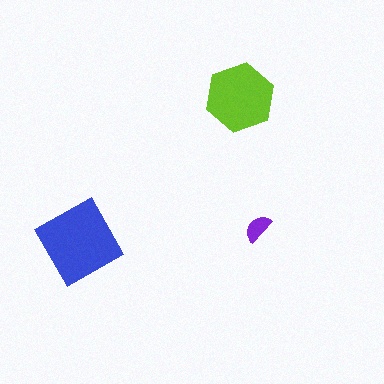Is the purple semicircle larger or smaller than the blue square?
Smaller.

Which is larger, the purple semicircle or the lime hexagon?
The lime hexagon.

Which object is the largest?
The blue square.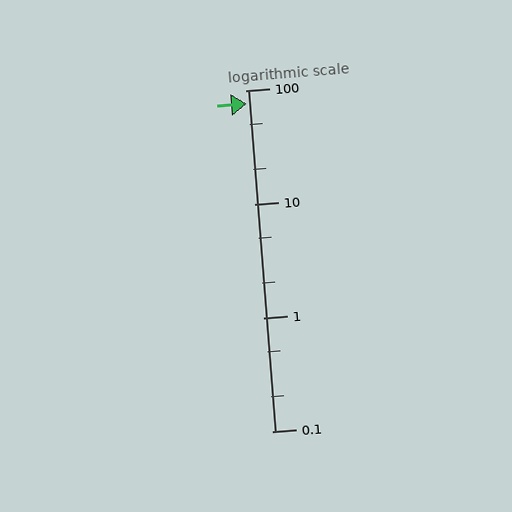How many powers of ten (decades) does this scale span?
The scale spans 3 decades, from 0.1 to 100.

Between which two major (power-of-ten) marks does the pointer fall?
The pointer is between 10 and 100.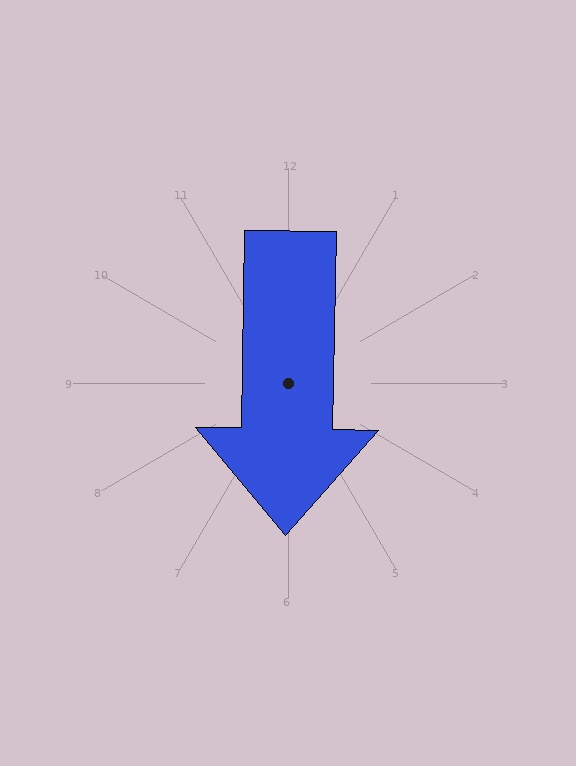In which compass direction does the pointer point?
South.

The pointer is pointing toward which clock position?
Roughly 6 o'clock.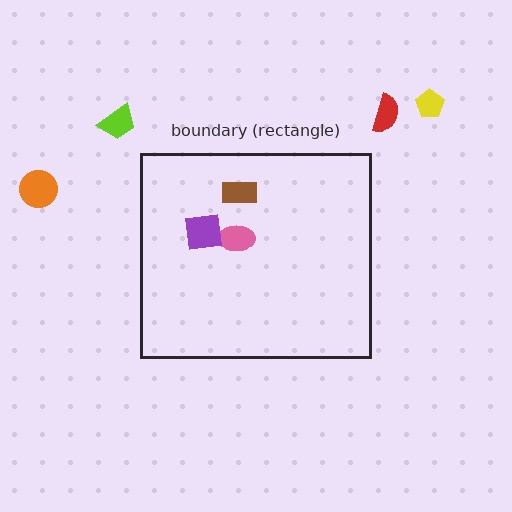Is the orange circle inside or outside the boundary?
Outside.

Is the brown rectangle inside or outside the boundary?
Inside.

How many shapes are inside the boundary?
3 inside, 4 outside.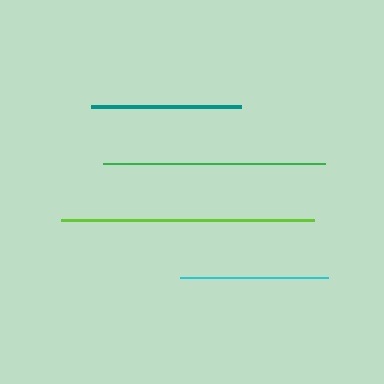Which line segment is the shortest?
The cyan line is the shortest at approximately 149 pixels.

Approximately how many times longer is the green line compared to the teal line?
The green line is approximately 1.5 times the length of the teal line.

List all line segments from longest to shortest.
From longest to shortest: lime, green, teal, cyan.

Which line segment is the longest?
The lime line is the longest at approximately 253 pixels.